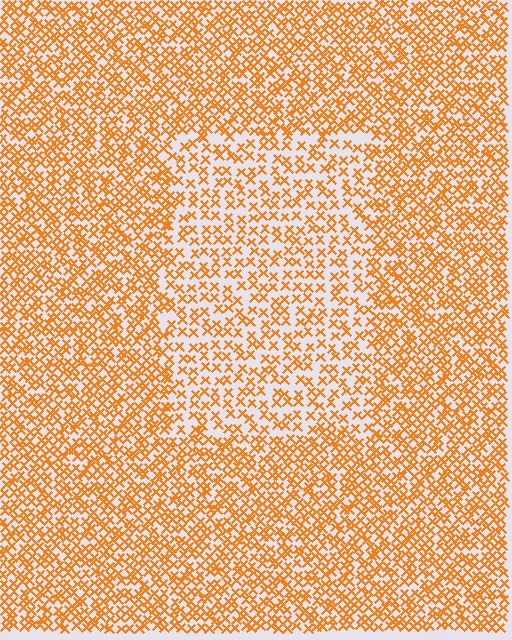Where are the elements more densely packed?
The elements are more densely packed outside the rectangle boundary.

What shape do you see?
I see a rectangle.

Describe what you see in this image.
The image contains small orange elements arranged at two different densities. A rectangle-shaped region is visible where the elements are less densely packed than the surrounding area.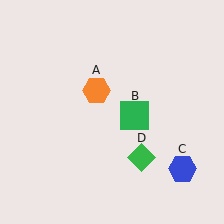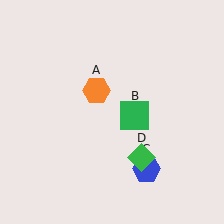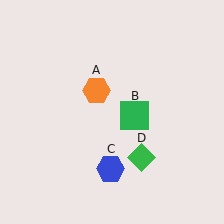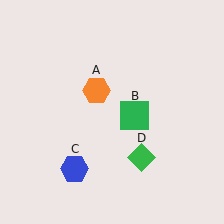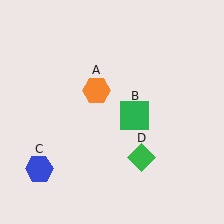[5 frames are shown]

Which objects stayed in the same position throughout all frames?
Orange hexagon (object A) and green square (object B) and green diamond (object D) remained stationary.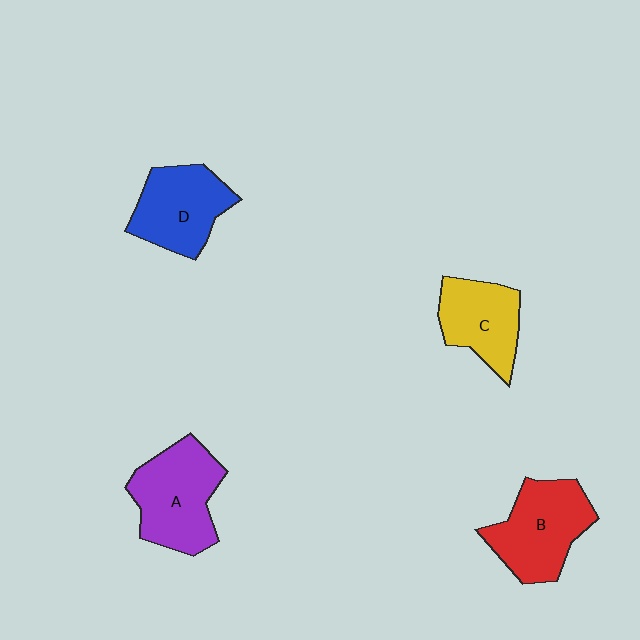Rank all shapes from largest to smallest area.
From largest to smallest: A (purple), B (red), D (blue), C (yellow).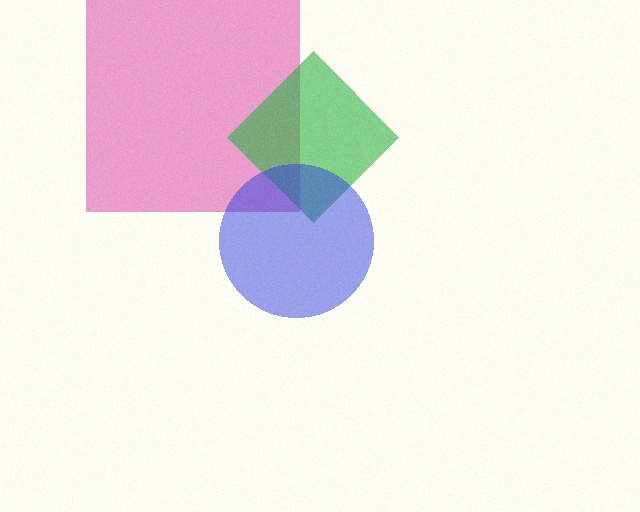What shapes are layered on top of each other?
The layered shapes are: a magenta square, a green diamond, a blue circle.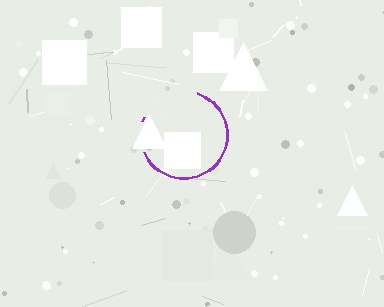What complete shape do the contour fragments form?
The contour fragments form a circle.